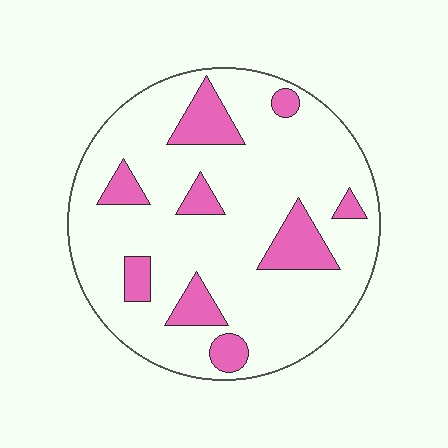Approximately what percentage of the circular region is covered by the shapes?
Approximately 20%.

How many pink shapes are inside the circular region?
9.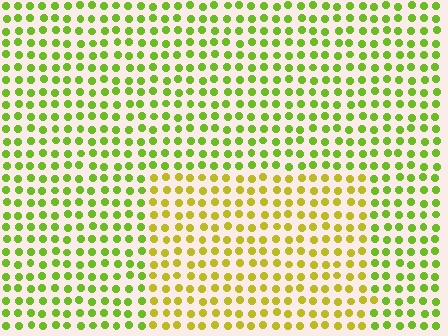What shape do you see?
I see a rectangle.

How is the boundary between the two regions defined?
The boundary is defined purely by a slight shift in hue (about 33 degrees). Spacing, size, and orientation are identical on both sides.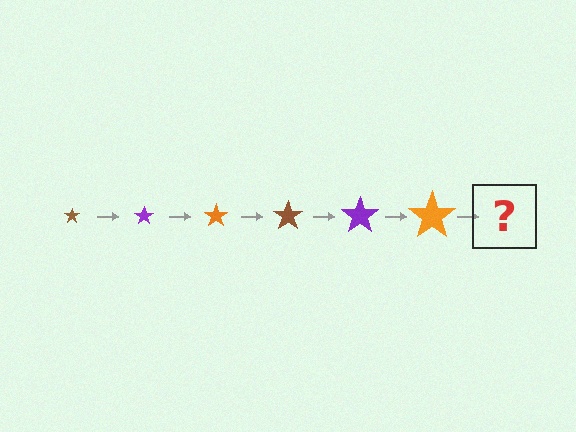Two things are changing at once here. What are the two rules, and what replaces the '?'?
The two rules are that the star grows larger each step and the color cycles through brown, purple, and orange. The '?' should be a brown star, larger than the previous one.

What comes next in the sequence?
The next element should be a brown star, larger than the previous one.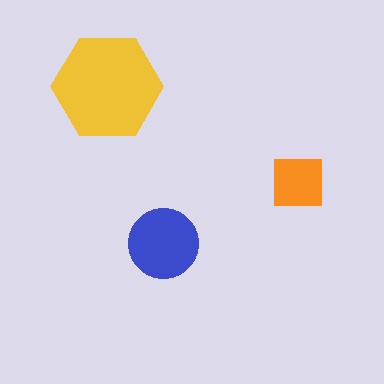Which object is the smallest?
The orange square.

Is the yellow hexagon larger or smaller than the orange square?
Larger.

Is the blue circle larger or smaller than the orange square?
Larger.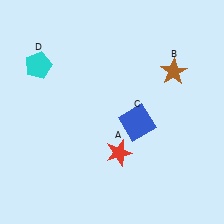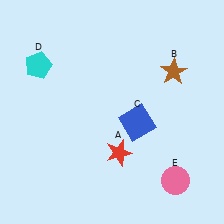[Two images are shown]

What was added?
A pink circle (E) was added in Image 2.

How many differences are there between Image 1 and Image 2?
There is 1 difference between the two images.